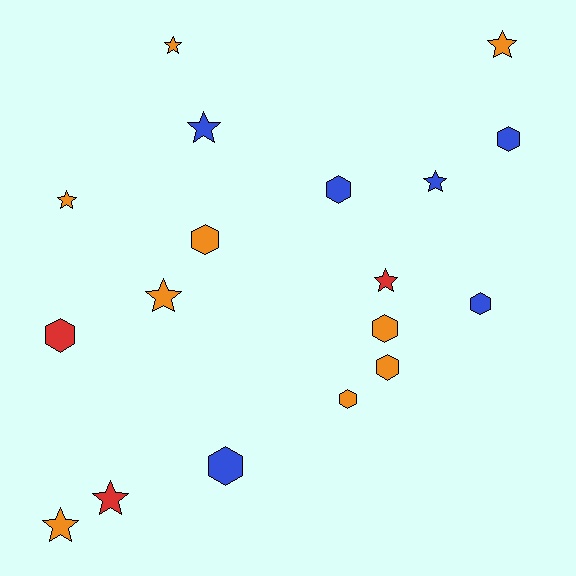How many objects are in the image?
There are 18 objects.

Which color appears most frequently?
Orange, with 9 objects.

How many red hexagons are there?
There is 1 red hexagon.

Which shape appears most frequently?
Hexagon, with 9 objects.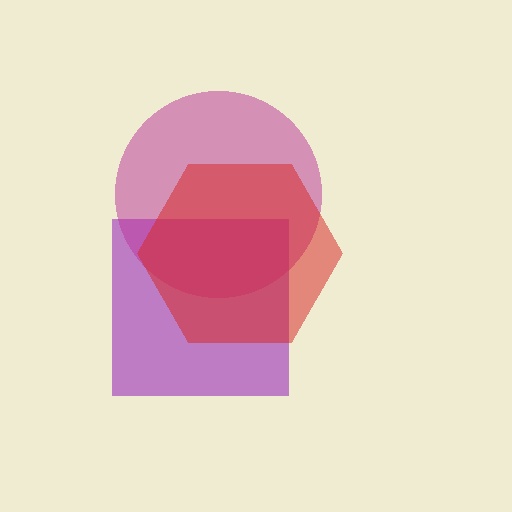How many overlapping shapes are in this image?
There are 3 overlapping shapes in the image.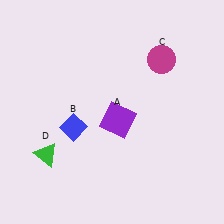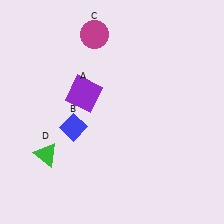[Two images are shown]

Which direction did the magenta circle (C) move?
The magenta circle (C) moved left.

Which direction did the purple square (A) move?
The purple square (A) moved left.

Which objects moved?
The objects that moved are: the purple square (A), the magenta circle (C).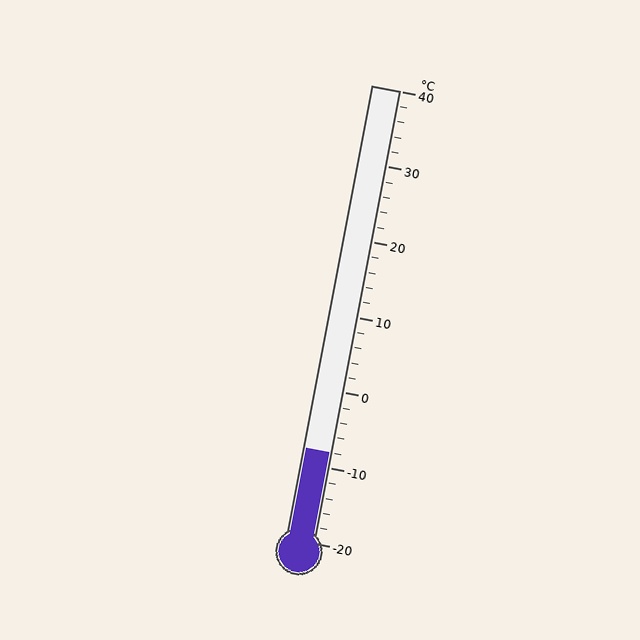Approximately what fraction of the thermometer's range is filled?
The thermometer is filled to approximately 20% of its range.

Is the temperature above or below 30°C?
The temperature is below 30°C.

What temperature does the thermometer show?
The thermometer shows approximately -8°C.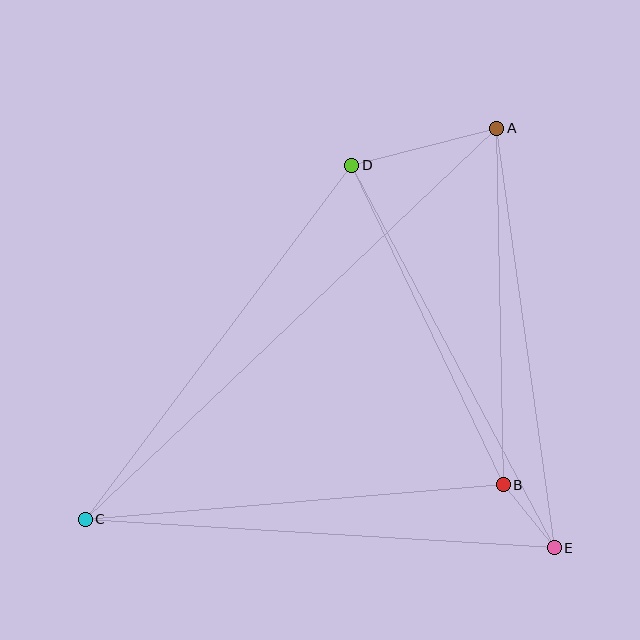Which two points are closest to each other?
Points B and E are closest to each other.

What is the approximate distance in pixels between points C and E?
The distance between C and E is approximately 470 pixels.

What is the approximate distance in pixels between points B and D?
The distance between B and D is approximately 354 pixels.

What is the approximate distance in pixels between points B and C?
The distance between B and C is approximately 419 pixels.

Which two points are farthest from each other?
Points A and C are farthest from each other.